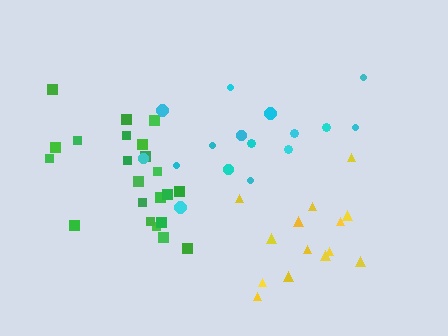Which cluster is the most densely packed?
Green.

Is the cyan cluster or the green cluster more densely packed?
Green.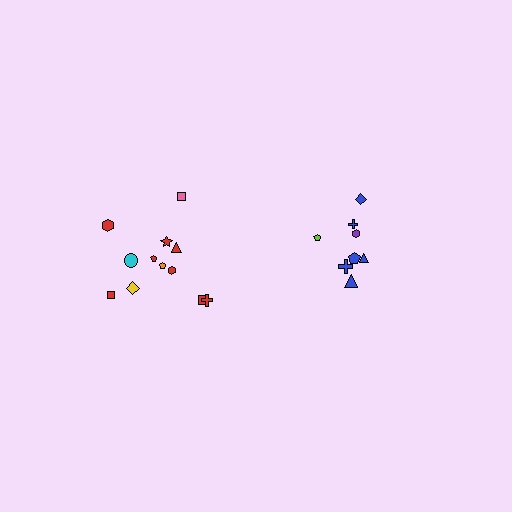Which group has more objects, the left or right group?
The left group.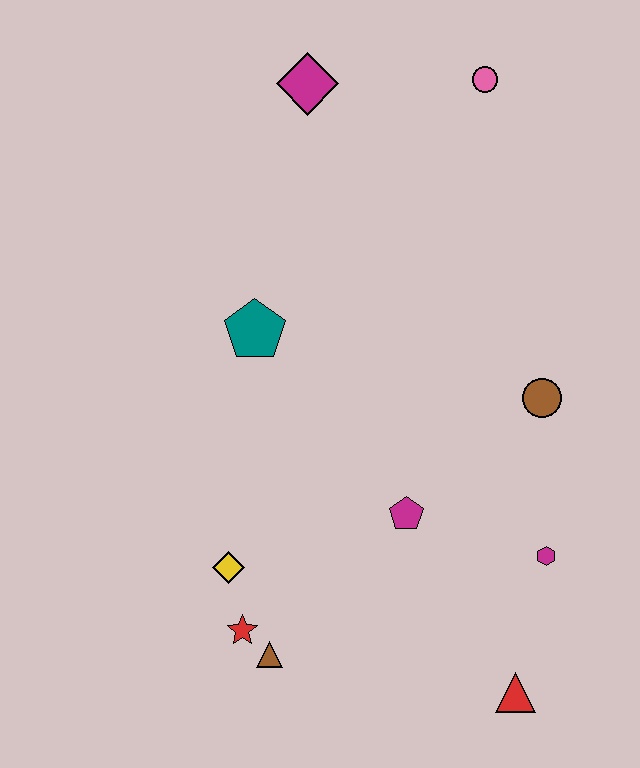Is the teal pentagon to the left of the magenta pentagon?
Yes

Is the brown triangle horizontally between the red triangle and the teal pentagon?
Yes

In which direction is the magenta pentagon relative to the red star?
The magenta pentagon is to the right of the red star.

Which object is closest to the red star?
The brown triangle is closest to the red star.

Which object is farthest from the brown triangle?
The pink circle is farthest from the brown triangle.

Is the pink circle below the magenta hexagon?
No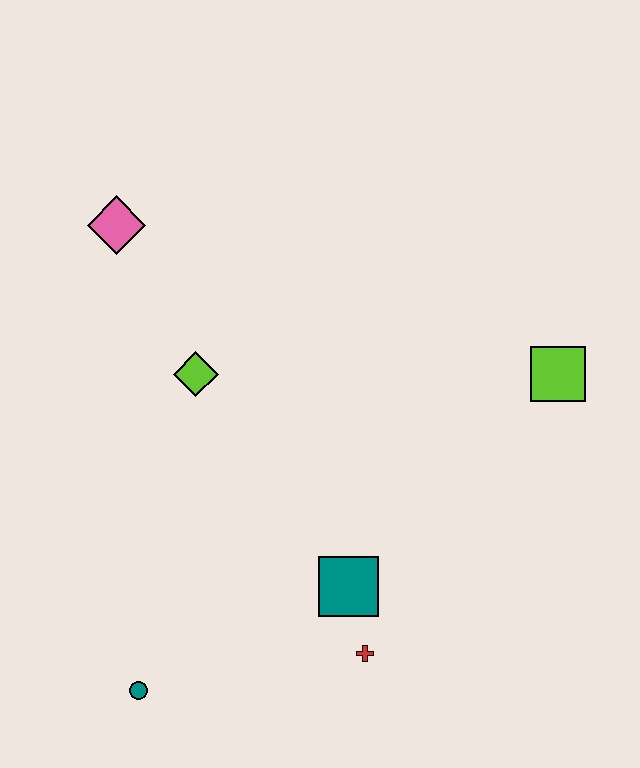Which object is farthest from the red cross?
The pink diamond is farthest from the red cross.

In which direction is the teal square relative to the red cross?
The teal square is above the red cross.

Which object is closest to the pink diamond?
The lime diamond is closest to the pink diamond.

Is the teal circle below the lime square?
Yes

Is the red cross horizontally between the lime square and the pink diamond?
Yes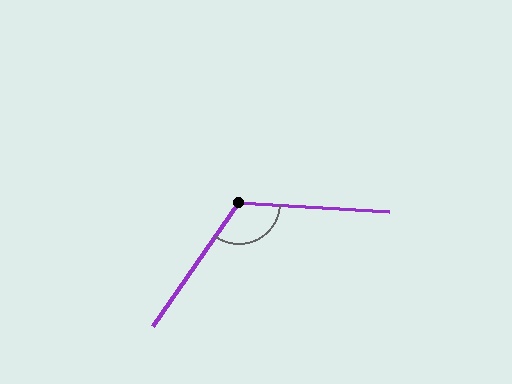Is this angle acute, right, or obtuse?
It is obtuse.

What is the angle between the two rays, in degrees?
Approximately 122 degrees.